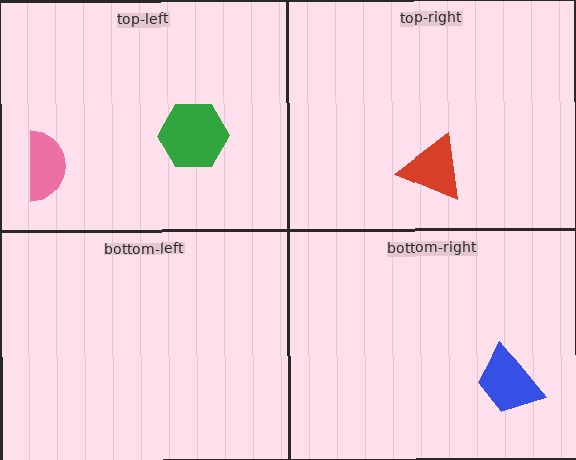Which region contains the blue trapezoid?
The bottom-right region.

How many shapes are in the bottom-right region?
1.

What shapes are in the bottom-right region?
The blue trapezoid.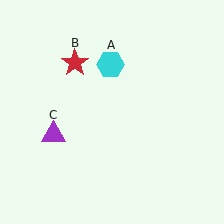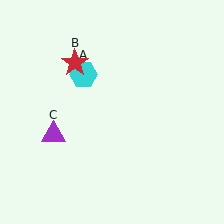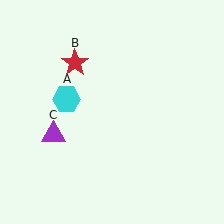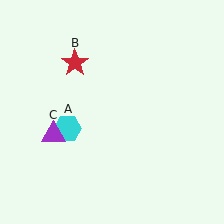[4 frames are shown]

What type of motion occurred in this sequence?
The cyan hexagon (object A) rotated counterclockwise around the center of the scene.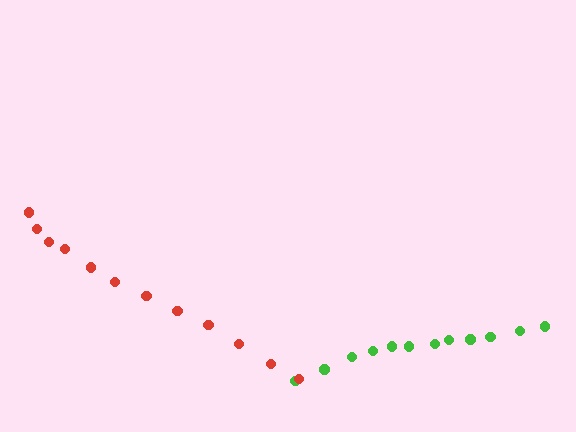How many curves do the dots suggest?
There are 2 distinct paths.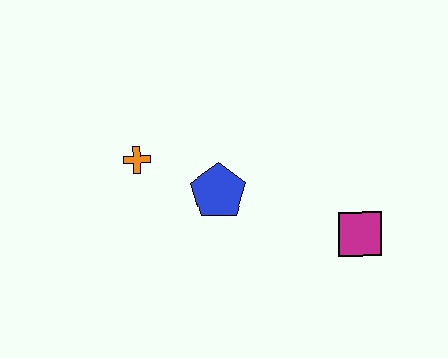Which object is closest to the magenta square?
The blue pentagon is closest to the magenta square.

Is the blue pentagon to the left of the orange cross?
No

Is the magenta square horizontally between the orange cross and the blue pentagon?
No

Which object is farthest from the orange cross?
The magenta square is farthest from the orange cross.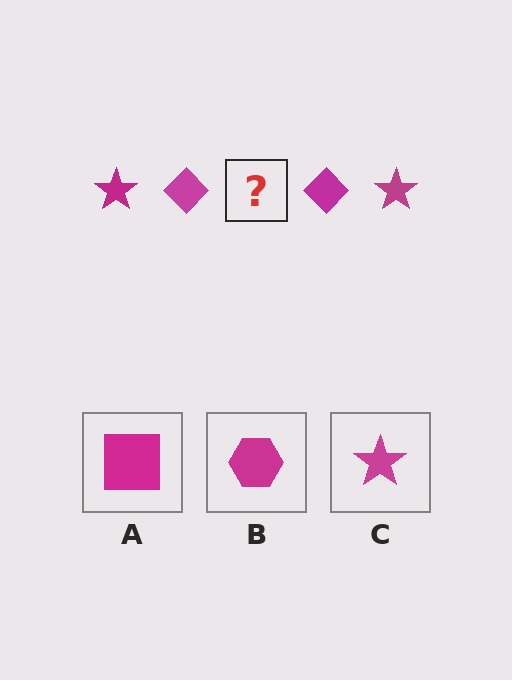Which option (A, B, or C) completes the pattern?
C.